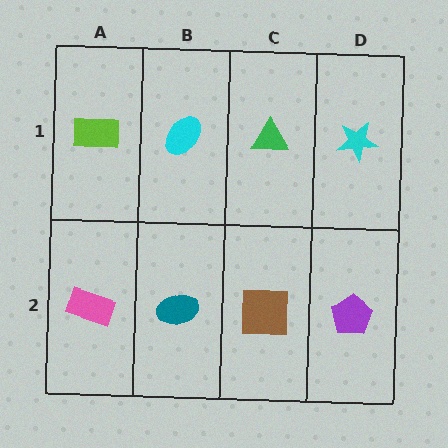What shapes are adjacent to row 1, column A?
A pink rectangle (row 2, column A), a cyan ellipse (row 1, column B).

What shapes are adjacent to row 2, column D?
A cyan star (row 1, column D), a brown square (row 2, column C).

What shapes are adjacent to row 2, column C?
A green triangle (row 1, column C), a teal ellipse (row 2, column B), a purple pentagon (row 2, column D).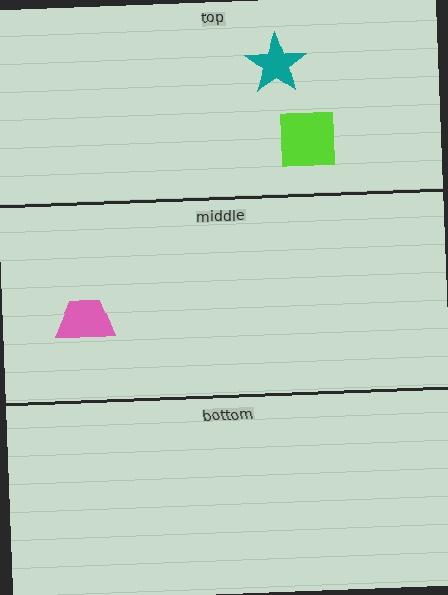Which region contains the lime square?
The top region.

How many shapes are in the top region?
2.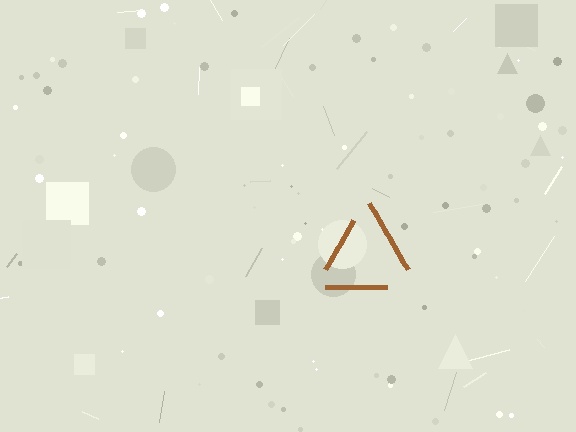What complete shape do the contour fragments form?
The contour fragments form a triangle.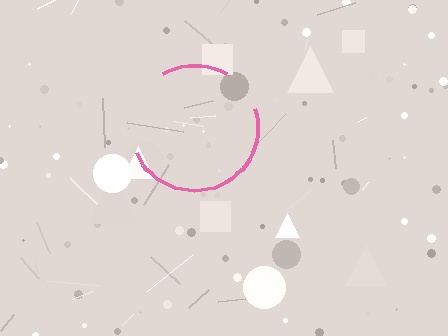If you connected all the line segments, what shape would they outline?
They would outline a circle.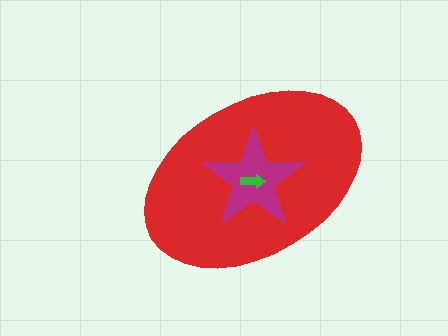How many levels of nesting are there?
3.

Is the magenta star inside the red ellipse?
Yes.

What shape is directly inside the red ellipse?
The magenta star.